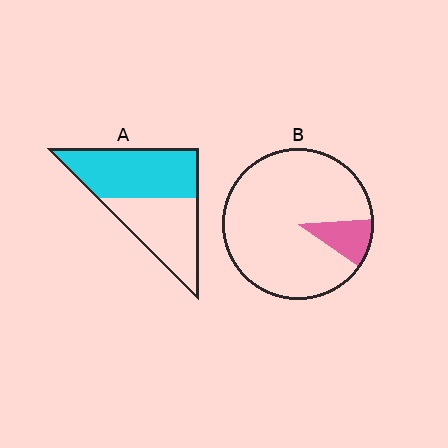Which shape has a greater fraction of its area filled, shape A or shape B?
Shape A.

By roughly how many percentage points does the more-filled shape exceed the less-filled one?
By roughly 45 percentage points (A over B).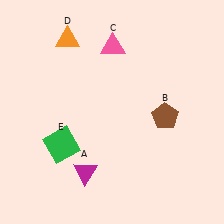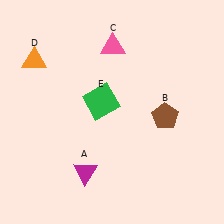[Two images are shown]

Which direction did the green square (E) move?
The green square (E) moved up.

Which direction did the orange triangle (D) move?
The orange triangle (D) moved left.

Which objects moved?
The objects that moved are: the orange triangle (D), the green square (E).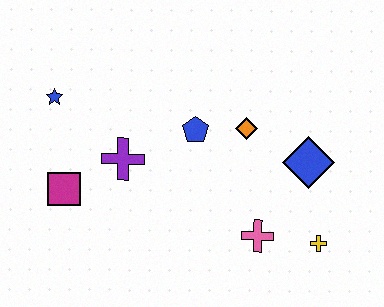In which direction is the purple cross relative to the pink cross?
The purple cross is to the left of the pink cross.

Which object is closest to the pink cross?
The yellow cross is closest to the pink cross.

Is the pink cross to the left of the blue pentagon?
No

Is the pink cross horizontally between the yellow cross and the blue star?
Yes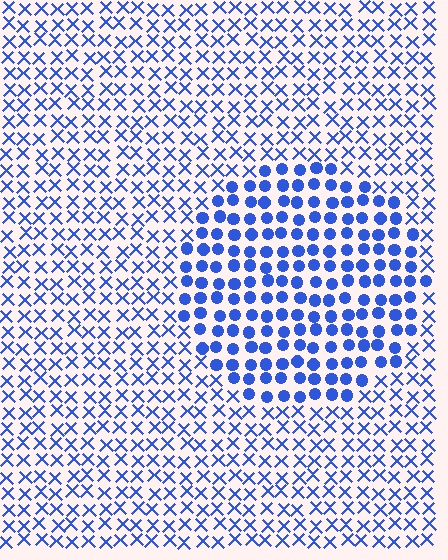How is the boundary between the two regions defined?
The boundary is defined by a change in element shape: circles inside vs. X marks outside. All elements share the same color and spacing.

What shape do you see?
I see a circle.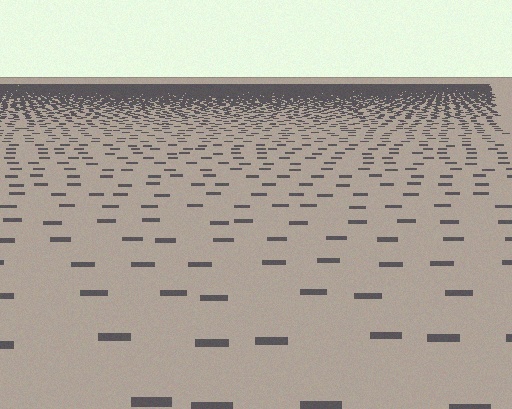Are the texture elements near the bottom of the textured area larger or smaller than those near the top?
Larger. Near the bottom, elements are closer to the viewer and appear at a bigger on-screen size.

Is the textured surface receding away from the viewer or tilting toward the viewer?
The surface is receding away from the viewer. Texture elements get smaller and denser toward the top.